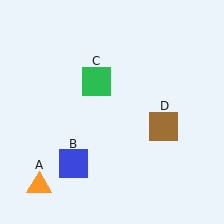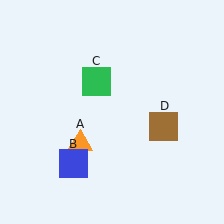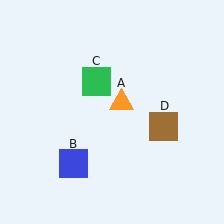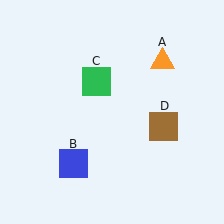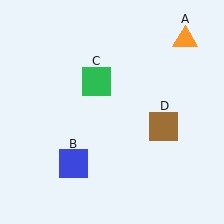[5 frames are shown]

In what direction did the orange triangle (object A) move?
The orange triangle (object A) moved up and to the right.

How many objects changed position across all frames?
1 object changed position: orange triangle (object A).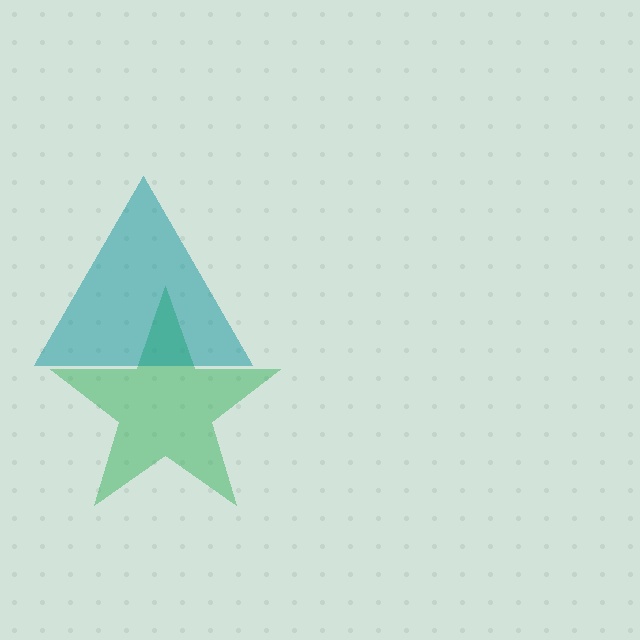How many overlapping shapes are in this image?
There are 2 overlapping shapes in the image.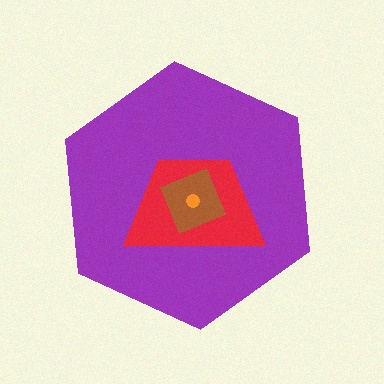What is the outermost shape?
The purple hexagon.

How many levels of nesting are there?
4.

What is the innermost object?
The orange circle.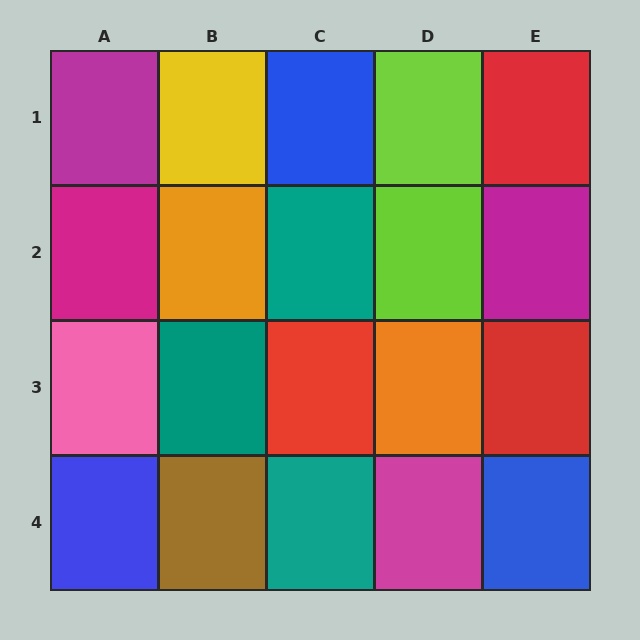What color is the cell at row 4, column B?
Brown.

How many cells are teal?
3 cells are teal.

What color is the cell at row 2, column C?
Teal.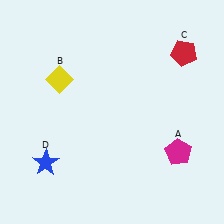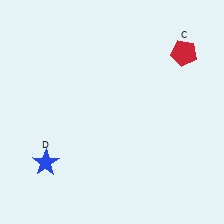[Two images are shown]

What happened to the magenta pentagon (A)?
The magenta pentagon (A) was removed in Image 2. It was in the bottom-right area of Image 1.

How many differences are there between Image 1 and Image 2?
There are 2 differences between the two images.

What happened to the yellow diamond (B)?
The yellow diamond (B) was removed in Image 2. It was in the top-left area of Image 1.